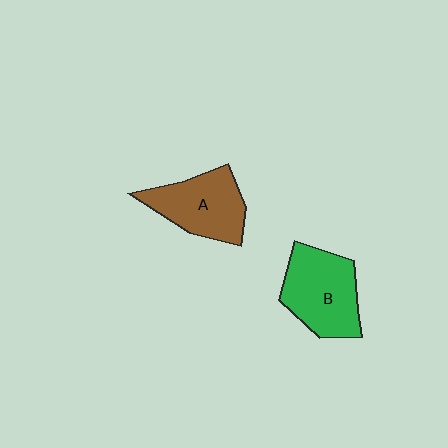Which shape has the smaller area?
Shape A (brown).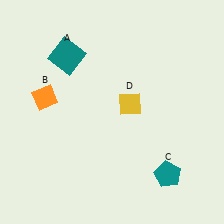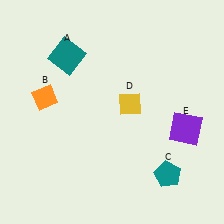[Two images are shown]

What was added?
A purple square (E) was added in Image 2.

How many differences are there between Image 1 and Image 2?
There is 1 difference between the two images.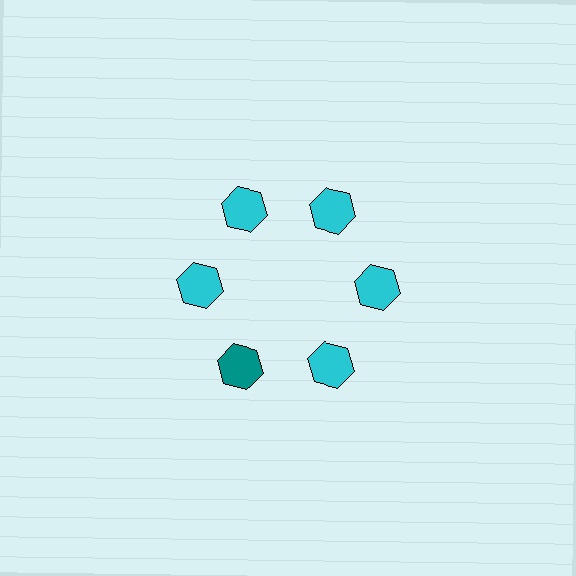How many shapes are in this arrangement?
There are 6 shapes arranged in a ring pattern.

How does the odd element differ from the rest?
It has a different color: teal instead of cyan.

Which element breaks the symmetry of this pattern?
The teal hexagon at roughly the 7 o'clock position breaks the symmetry. All other shapes are cyan hexagons.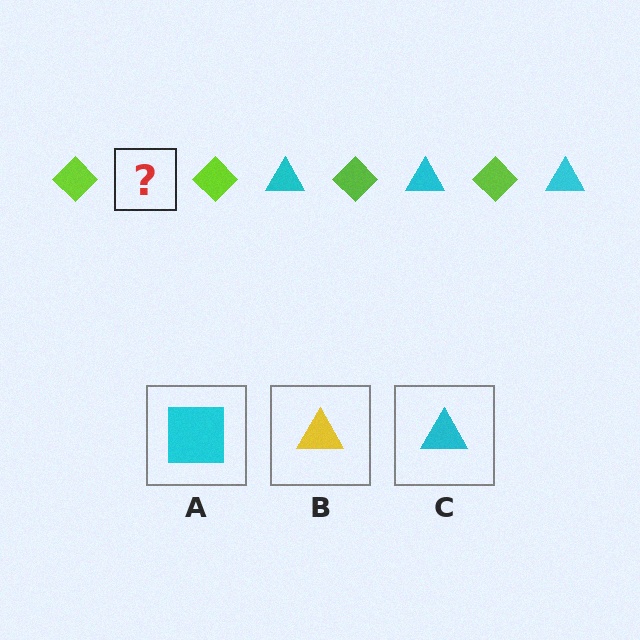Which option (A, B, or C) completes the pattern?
C.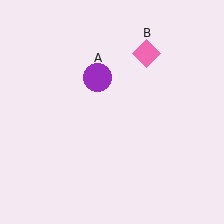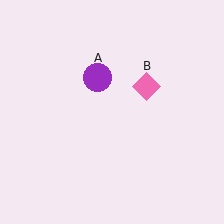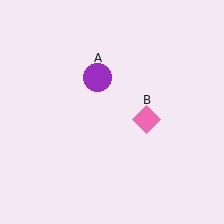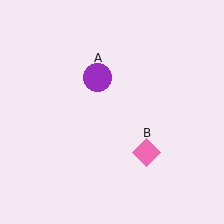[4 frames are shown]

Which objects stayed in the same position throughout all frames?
Purple circle (object A) remained stationary.